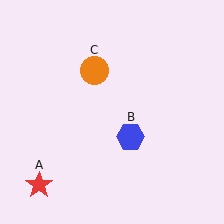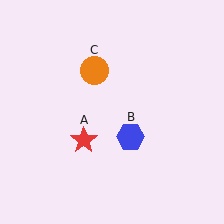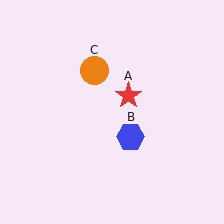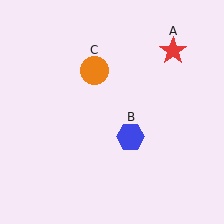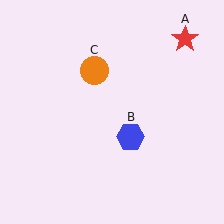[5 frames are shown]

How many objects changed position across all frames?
1 object changed position: red star (object A).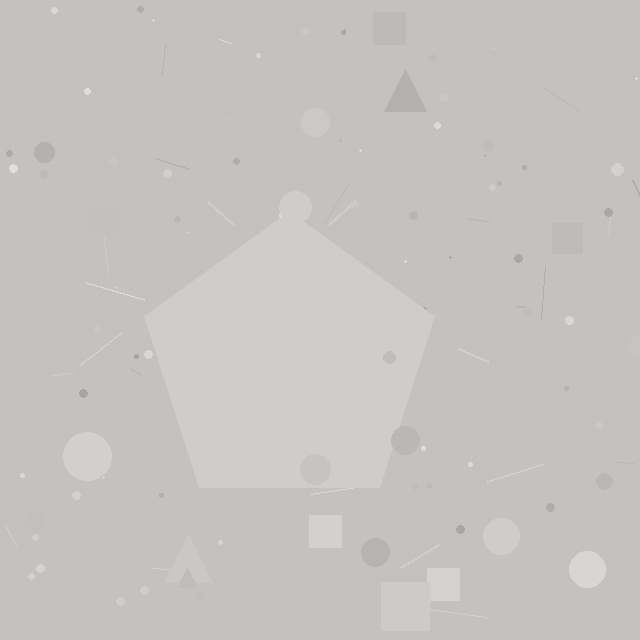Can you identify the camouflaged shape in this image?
The camouflaged shape is a pentagon.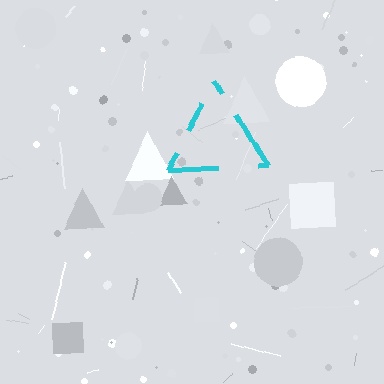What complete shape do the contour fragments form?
The contour fragments form a triangle.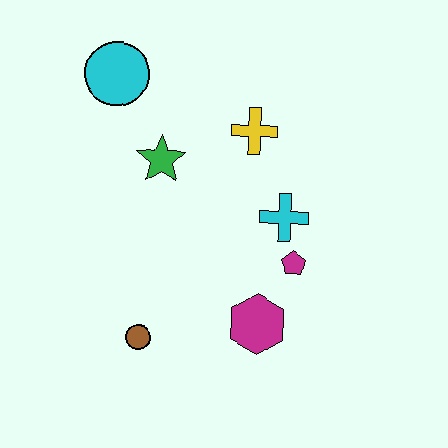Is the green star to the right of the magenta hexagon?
No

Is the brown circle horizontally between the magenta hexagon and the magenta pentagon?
No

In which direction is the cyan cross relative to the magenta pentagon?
The cyan cross is above the magenta pentagon.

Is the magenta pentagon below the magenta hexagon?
No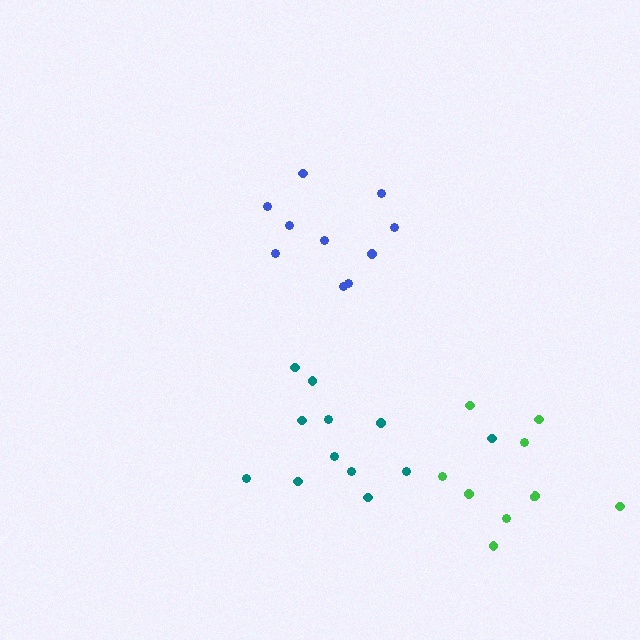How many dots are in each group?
Group 1: 12 dots, Group 2: 10 dots, Group 3: 9 dots (31 total).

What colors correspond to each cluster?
The clusters are colored: teal, blue, green.